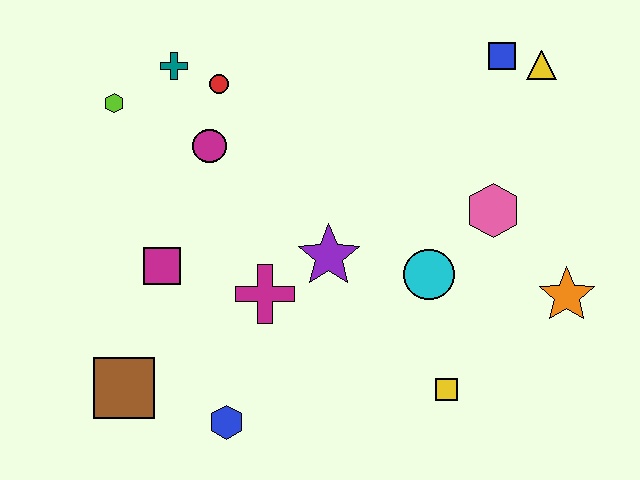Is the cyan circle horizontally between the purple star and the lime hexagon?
No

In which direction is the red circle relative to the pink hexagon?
The red circle is to the left of the pink hexagon.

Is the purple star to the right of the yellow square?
No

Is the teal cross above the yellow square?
Yes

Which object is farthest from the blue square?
The brown square is farthest from the blue square.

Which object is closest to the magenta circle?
The red circle is closest to the magenta circle.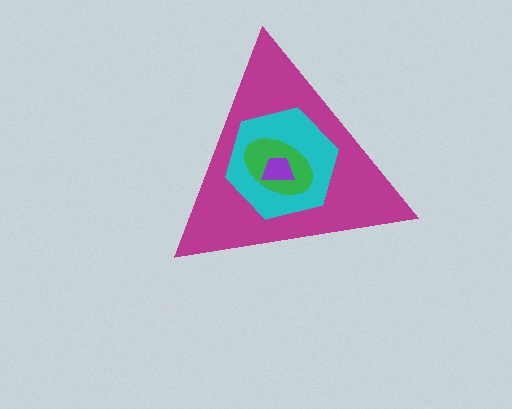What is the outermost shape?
The magenta triangle.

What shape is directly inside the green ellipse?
The purple trapezoid.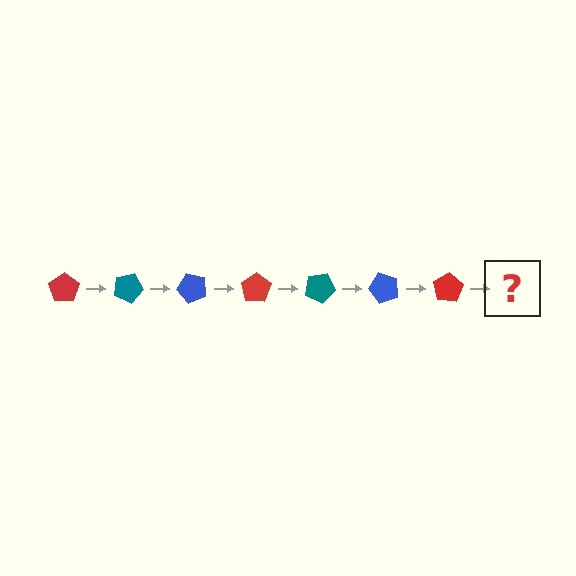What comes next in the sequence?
The next element should be a teal pentagon, rotated 175 degrees from the start.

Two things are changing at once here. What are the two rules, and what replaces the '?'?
The two rules are that it rotates 25 degrees each step and the color cycles through red, teal, and blue. The '?' should be a teal pentagon, rotated 175 degrees from the start.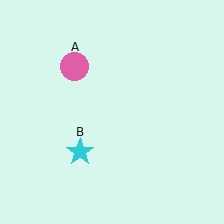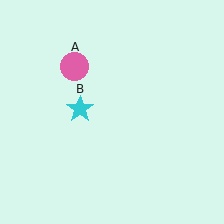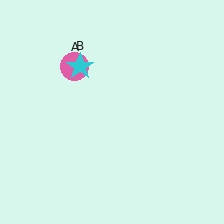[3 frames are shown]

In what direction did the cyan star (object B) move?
The cyan star (object B) moved up.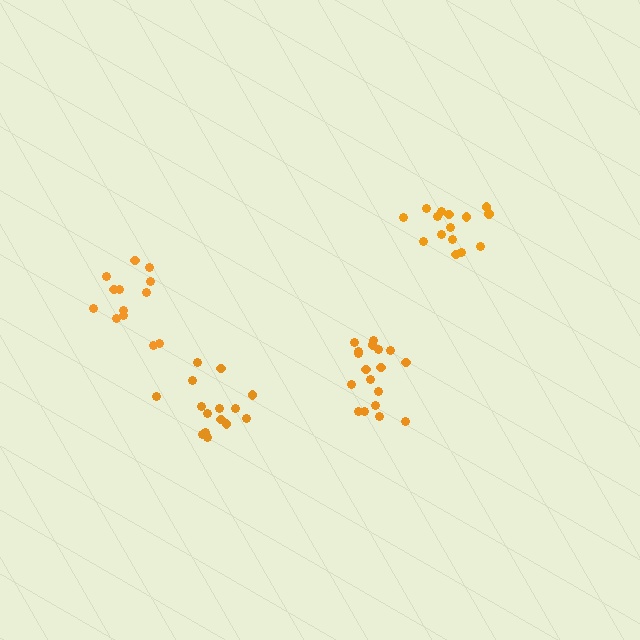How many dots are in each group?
Group 1: 15 dots, Group 2: 18 dots, Group 3: 15 dots, Group 4: 13 dots (61 total).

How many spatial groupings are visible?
There are 4 spatial groupings.